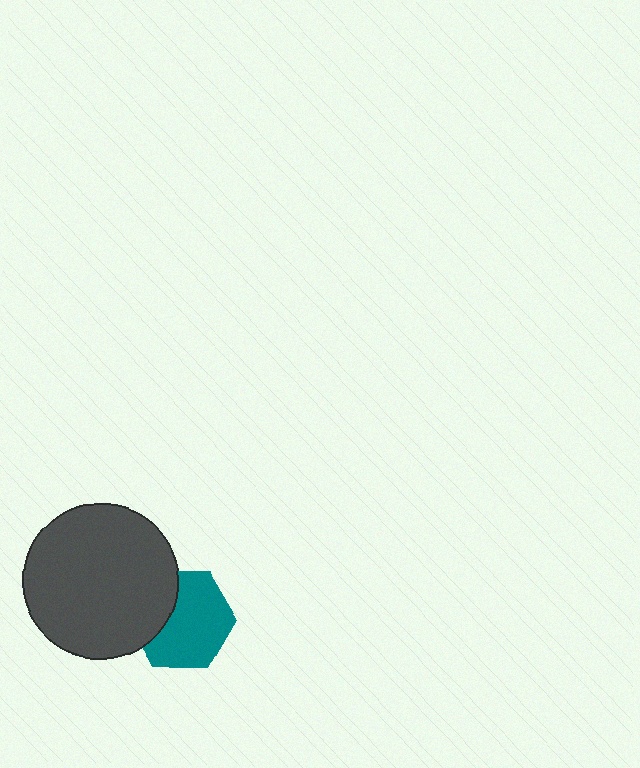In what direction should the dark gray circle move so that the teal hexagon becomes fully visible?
The dark gray circle should move left. That is the shortest direction to clear the overlap and leave the teal hexagon fully visible.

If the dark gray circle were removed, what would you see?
You would see the complete teal hexagon.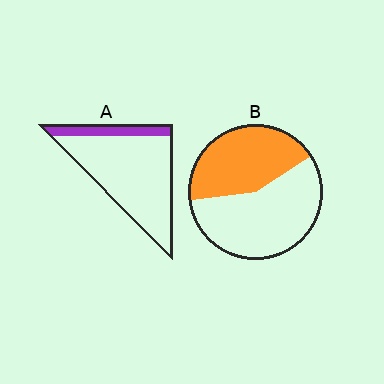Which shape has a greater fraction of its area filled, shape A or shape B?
Shape B.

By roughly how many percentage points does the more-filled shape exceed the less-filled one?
By roughly 25 percentage points (B over A).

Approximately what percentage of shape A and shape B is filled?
A is approximately 15% and B is approximately 45%.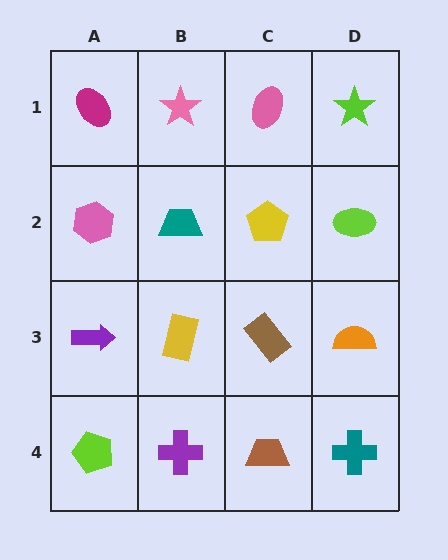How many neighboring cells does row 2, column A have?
3.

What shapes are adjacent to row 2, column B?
A pink star (row 1, column B), a yellow rectangle (row 3, column B), a pink hexagon (row 2, column A), a yellow pentagon (row 2, column C).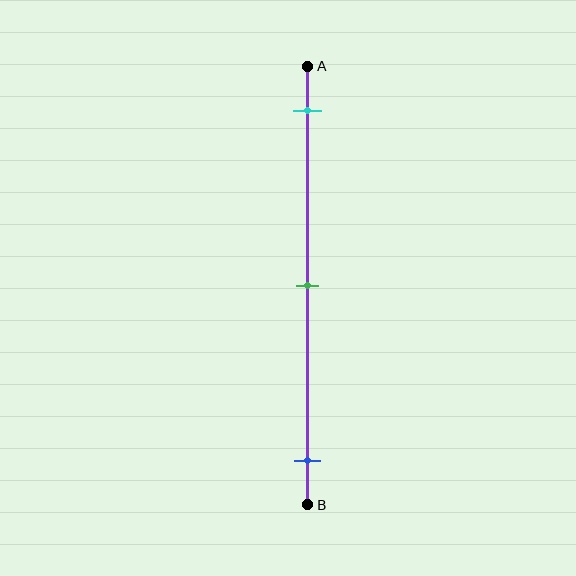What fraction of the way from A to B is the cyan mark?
The cyan mark is approximately 10% (0.1) of the way from A to B.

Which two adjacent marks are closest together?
The cyan and green marks are the closest adjacent pair.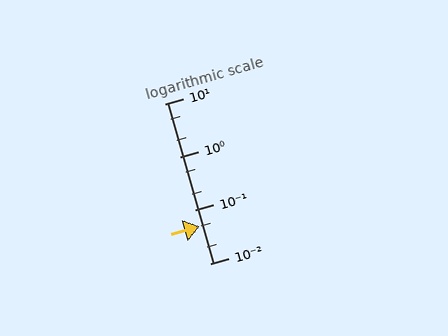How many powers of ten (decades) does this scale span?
The scale spans 3 decades, from 0.01 to 10.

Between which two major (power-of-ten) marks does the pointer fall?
The pointer is between 0.01 and 0.1.